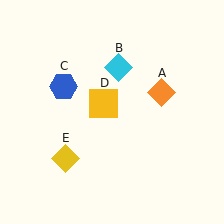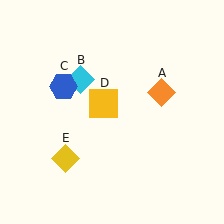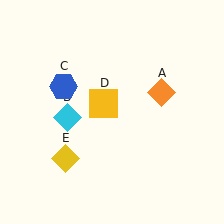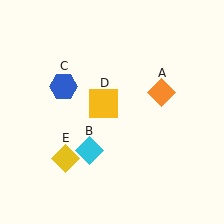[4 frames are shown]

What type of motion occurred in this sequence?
The cyan diamond (object B) rotated counterclockwise around the center of the scene.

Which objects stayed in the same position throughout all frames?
Orange diamond (object A) and blue hexagon (object C) and yellow square (object D) and yellow diamond (object E) remained stationary.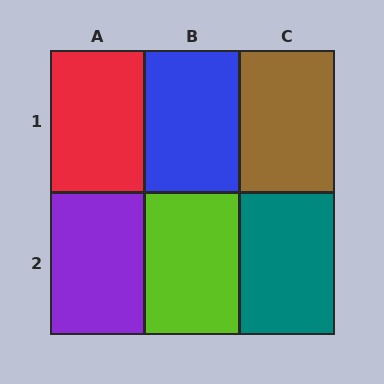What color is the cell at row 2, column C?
Teal.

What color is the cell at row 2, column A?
Purple.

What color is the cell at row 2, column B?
Lime.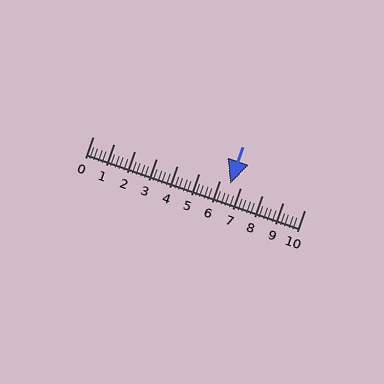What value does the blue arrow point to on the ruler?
The blue arrow points to approximately 6.5.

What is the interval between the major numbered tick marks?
The major tick marks are spaced 1 units apart.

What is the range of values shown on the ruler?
The ruler shows values from 0 to 10.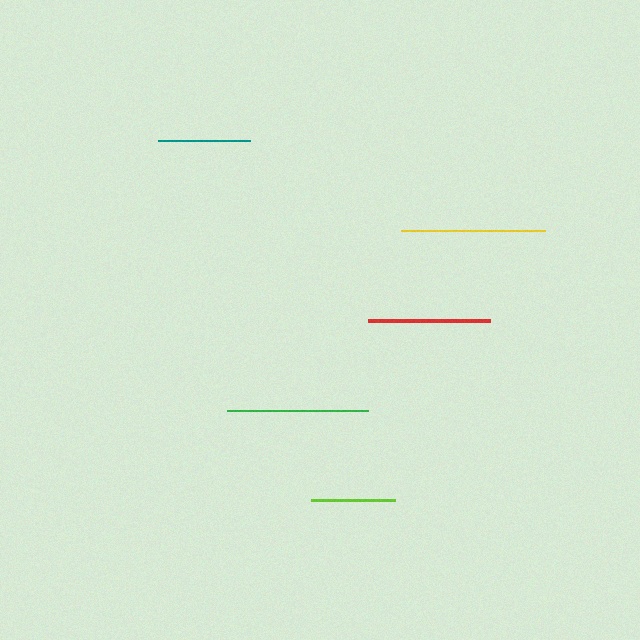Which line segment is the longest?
The yellow line is the longest at approximately 144 pixels.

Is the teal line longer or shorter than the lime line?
The teal line is longer than the lime line.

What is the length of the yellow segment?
The yellow segment is approximately 144 pixels long.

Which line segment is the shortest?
The lime line is the shortest at approximately 84 pixels.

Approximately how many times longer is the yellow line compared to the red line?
The yellow line is approximately 1.2 times the length of the red line.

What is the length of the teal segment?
The teal segment is approximately 92 pixels long.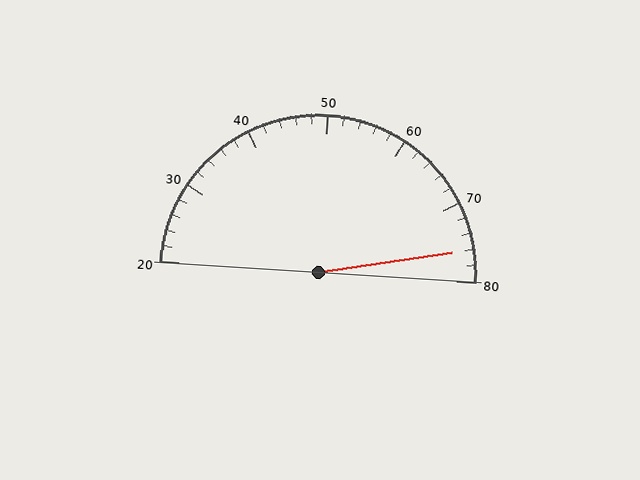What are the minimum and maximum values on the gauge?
The gauge ranges from 20 to 80.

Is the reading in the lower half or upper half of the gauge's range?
The reading is in the upper half of the range (20 to 80).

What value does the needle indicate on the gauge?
The needle indicates approximately 76.